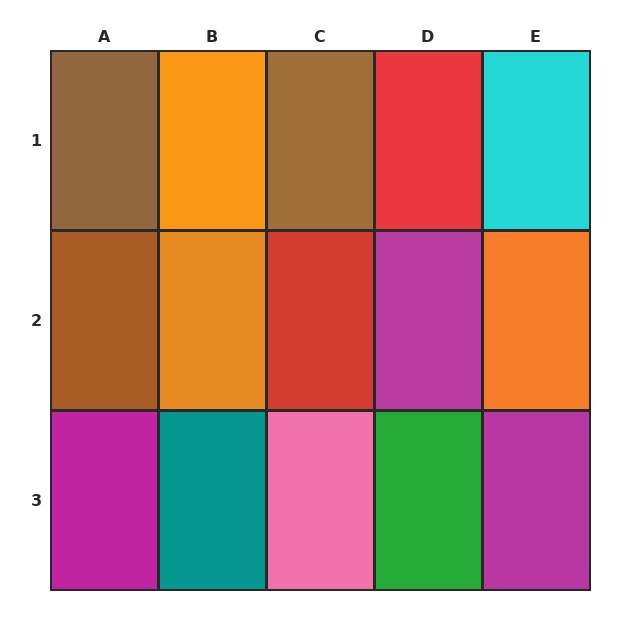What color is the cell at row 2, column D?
Magenta.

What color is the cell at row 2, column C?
Red.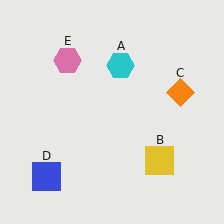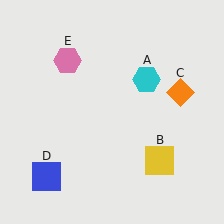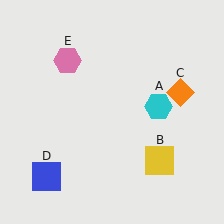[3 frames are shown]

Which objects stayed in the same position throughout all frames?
Yellow square (object B) and orange diamond (object C) and blue square (object D) and pink hexagon (object E) remained stationary.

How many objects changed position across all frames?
1 object changed position: cyan hexagon (object A).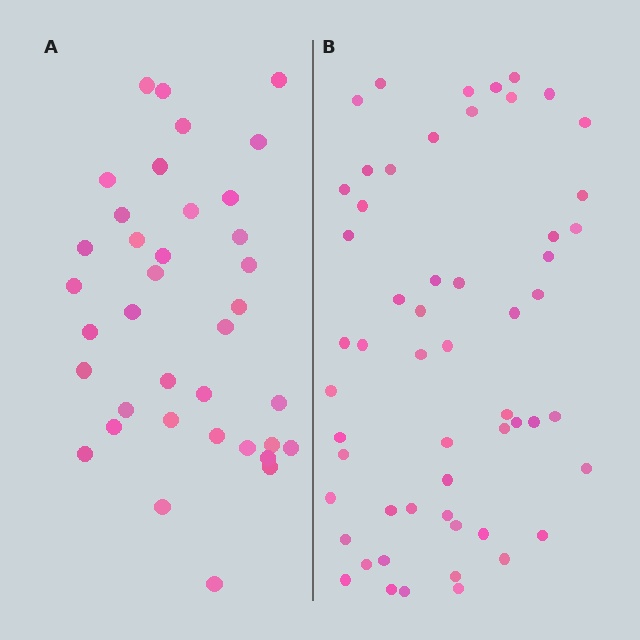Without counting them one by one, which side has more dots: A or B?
Region B (the right region) has more dots.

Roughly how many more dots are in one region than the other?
Region B has approximately 20 more dots than region A.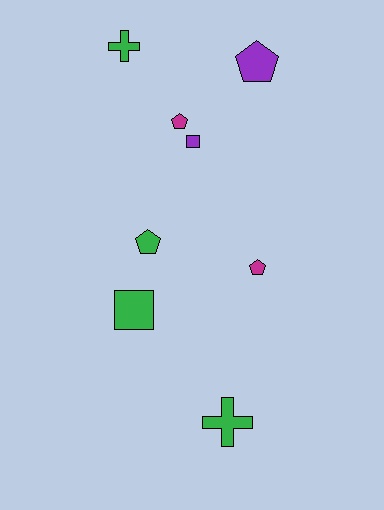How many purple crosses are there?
There are no purple crosses.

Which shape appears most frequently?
Pentagon, with 4 objects.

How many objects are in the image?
There are 8 objects.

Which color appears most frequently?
Green, with 4 objects.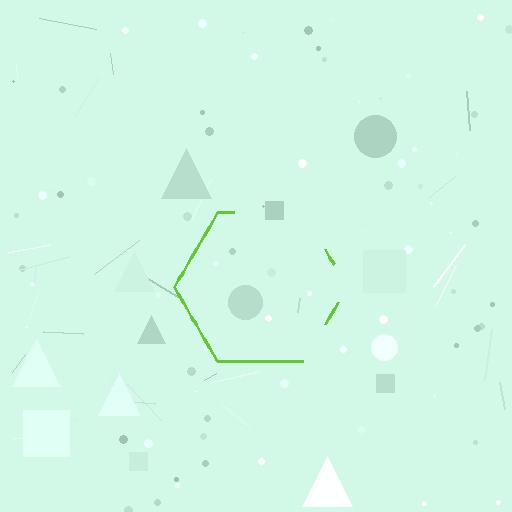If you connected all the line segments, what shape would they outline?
They would outline a hexagon.